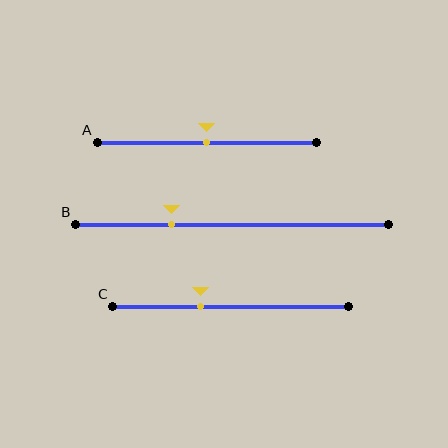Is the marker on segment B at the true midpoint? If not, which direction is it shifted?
No, the marker on segment B is shifted to the left by about 19% of the segment length.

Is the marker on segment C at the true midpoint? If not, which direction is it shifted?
No, the marker on segment C is shifted to the left by about 13% of the segment length.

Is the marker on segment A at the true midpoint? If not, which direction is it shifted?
Yes, the marker on segment A is at the true midpoint.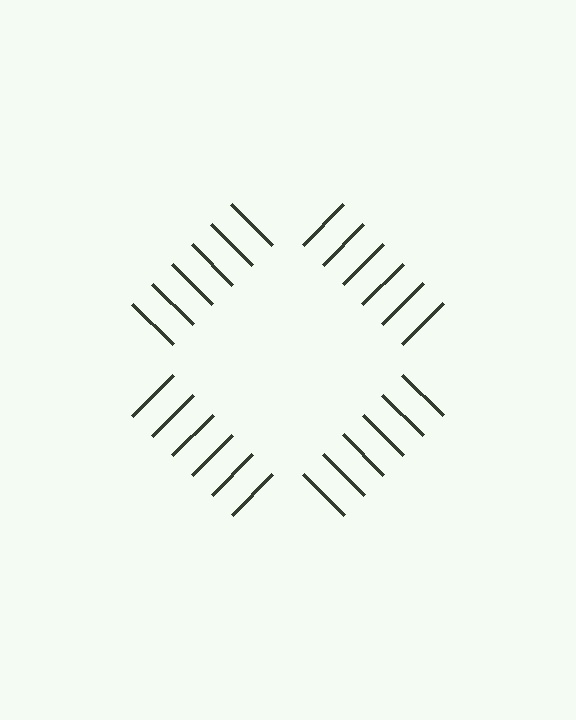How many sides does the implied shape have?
4 sides — the line-ends trace a square.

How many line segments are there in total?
24 — 6 along each of the 4 edges.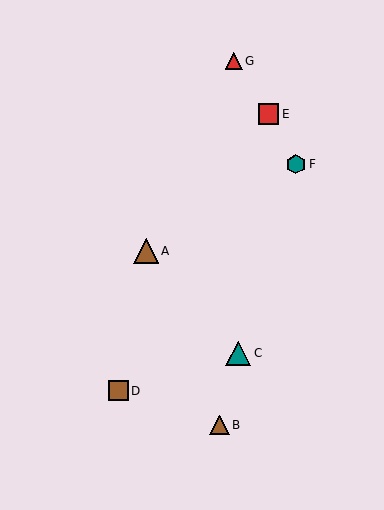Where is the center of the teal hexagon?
The center of the teal hexagon is at (296, 164).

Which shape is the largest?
The teal triangle (labeled C) is the largest.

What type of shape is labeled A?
Shape A is a brown triangle.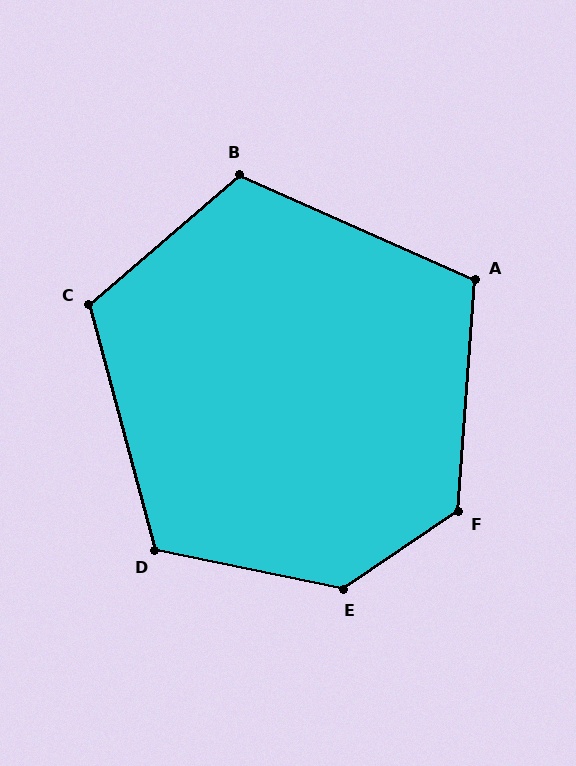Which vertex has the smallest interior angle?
A, at approximately 110 degrees.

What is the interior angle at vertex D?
Approximately 117 degrees (obtuse).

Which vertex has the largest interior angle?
E, at approximately 134 degrees.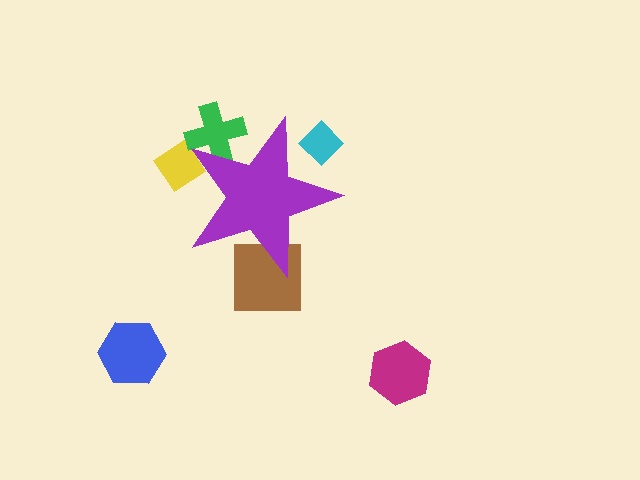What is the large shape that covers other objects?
A purple star.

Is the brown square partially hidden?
Yes, the brown square is partially hidden behind the purple star.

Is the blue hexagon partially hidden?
No, the blue hexagon is fully visible.